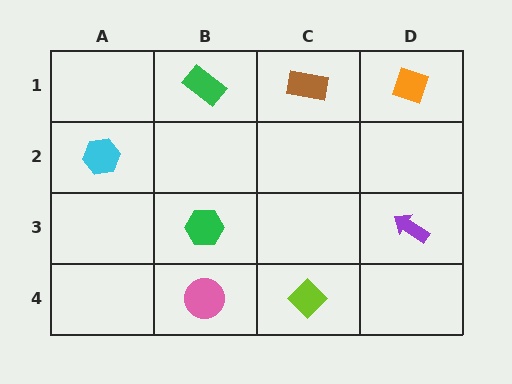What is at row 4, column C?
A lime diamond.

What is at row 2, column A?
A cyan hexagon.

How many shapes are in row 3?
2 shapes.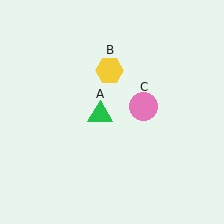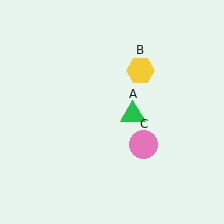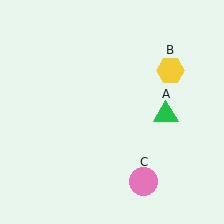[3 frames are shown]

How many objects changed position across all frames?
3 objects changed position: green triangle (object A), yellow hexagon (object B), pink circle (object C).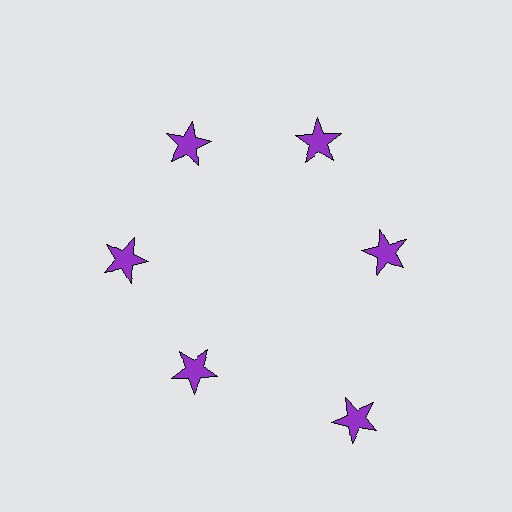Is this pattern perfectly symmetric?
No. The 6 purple stars are arranged in a ring, but one element near the 5 o'clock position is pushed outward from the center, breaking the 6-fold rotational symmetry.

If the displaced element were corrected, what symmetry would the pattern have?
It would have 6-fold rotational symmetry — the pattern would map onto itself every 60 degrees.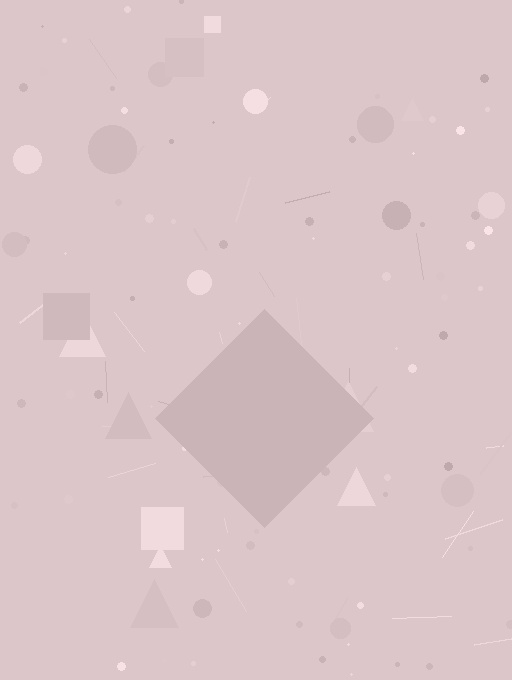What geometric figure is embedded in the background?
A diamond is embedded in the background.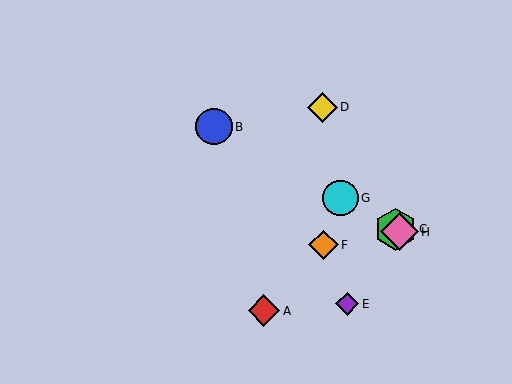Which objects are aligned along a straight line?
Objects B, C, G, H are aligned along a straight line.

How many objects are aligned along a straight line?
4 objects (B, C, G, H) are aligned along a straight line.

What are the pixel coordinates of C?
Object C is at (395, 229).